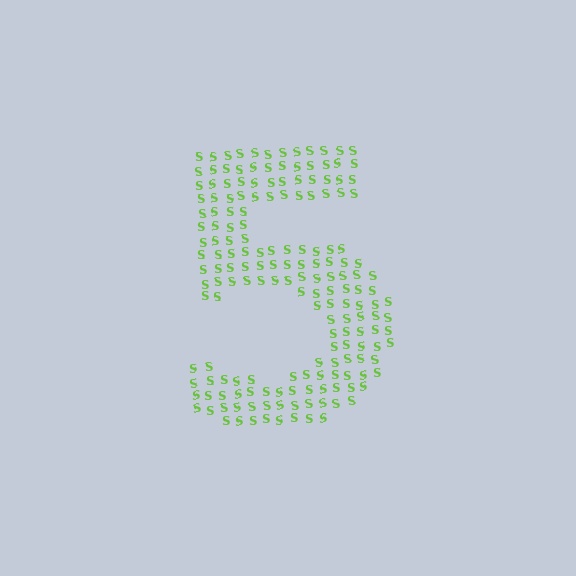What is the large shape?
The large shape is the digit 5.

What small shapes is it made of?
It is made of small letter S's.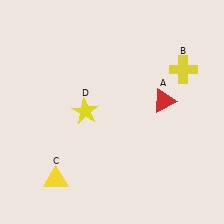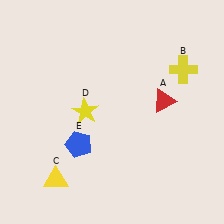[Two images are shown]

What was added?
A blue pentagon (E) was added in Image 2.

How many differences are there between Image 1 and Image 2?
There is 1 difference between the two images.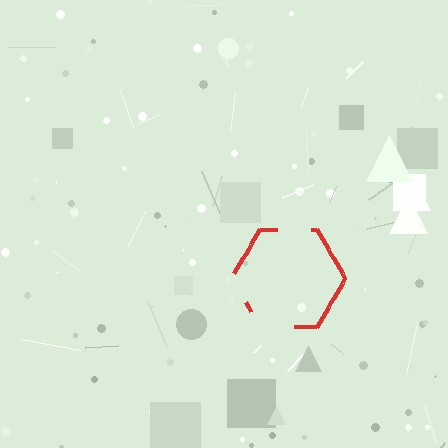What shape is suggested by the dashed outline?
The dashed outline suggests a hexagon.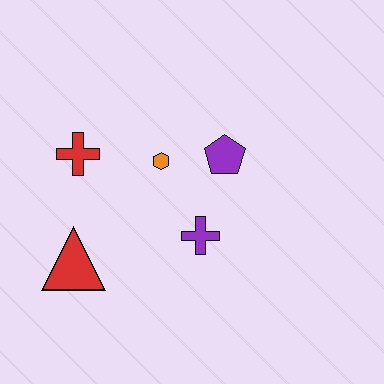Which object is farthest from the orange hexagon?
The red triangle is farthest from the orange hexagon.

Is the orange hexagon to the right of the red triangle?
Yes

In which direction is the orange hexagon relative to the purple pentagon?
The orange hexagon is to the left of the purple pentagon.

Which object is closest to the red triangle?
The red cross is closest to the red triangle.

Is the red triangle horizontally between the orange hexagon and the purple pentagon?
No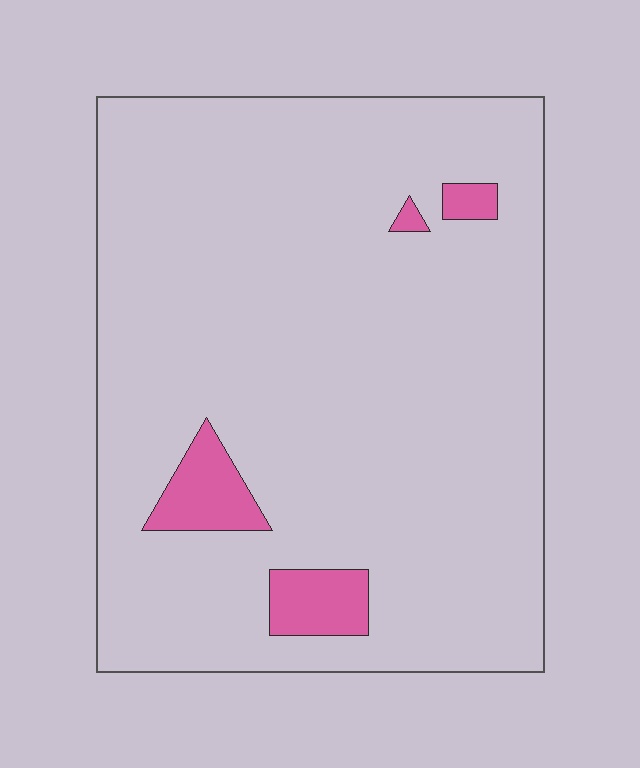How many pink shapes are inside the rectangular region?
4.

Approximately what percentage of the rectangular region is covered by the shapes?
Approximately 5%.